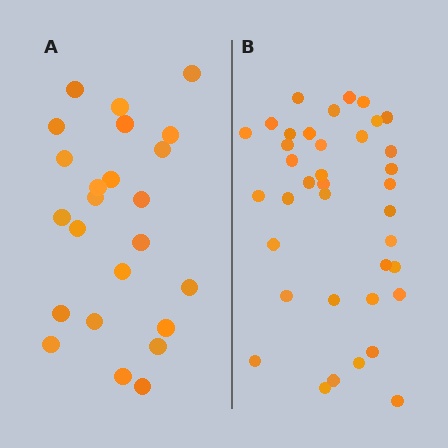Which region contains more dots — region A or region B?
Region B (the right region) has more dots.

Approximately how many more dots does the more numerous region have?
Region B has approximately 15 more dots than region A.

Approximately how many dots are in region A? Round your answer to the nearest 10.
About 20 dots. (The exact count is 24, which rounds to 20.)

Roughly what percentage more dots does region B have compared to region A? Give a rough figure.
About 60% more.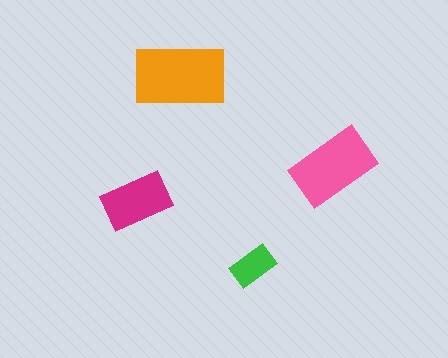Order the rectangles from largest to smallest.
the orange one, the pink one, the magenta one, the green one.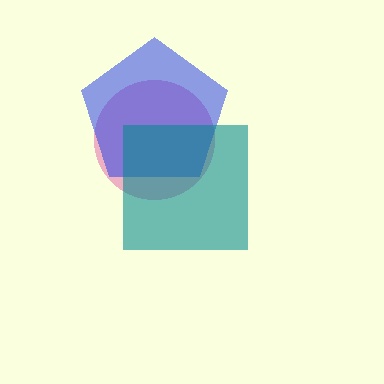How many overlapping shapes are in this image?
There are 3 overlapping shapes in the image.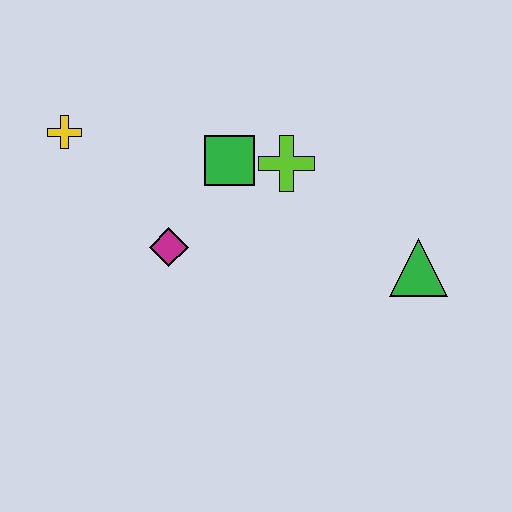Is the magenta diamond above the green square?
No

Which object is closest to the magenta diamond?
The green square is closest to the magenta diamond.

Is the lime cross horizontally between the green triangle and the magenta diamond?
Yes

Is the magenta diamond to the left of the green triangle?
Yes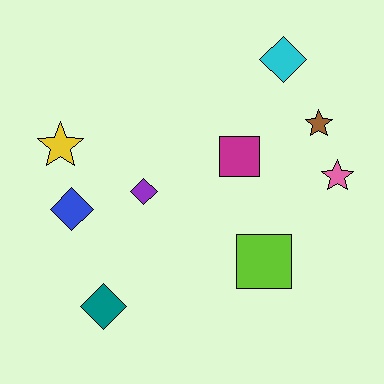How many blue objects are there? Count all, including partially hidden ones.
There is 1 blue object.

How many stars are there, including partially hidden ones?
There are 3 stars.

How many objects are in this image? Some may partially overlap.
There are 9 objects.